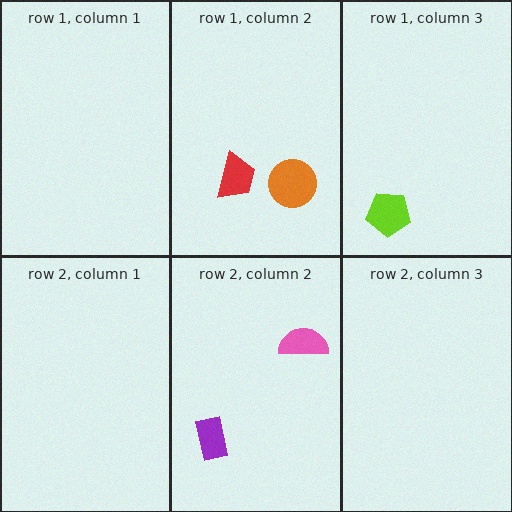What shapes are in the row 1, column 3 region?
The lime pentagon.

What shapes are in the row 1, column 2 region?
The orange circle, the red trapezoid.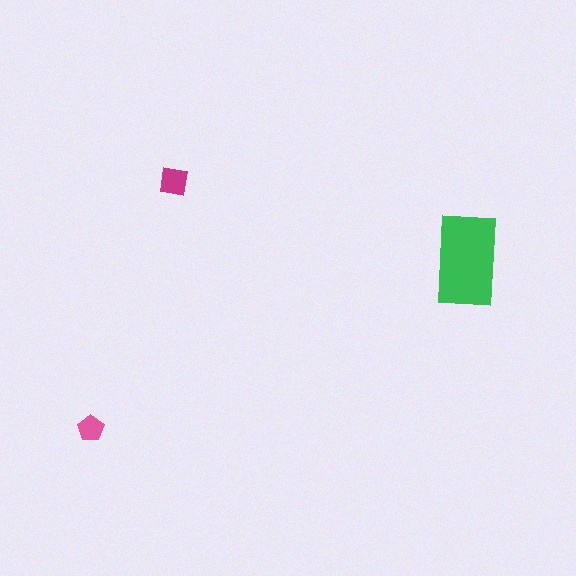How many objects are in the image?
There are 3 objects in the image.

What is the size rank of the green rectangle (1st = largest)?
1st.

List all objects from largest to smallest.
The green rectangle, the magenta square, the pink pentagon.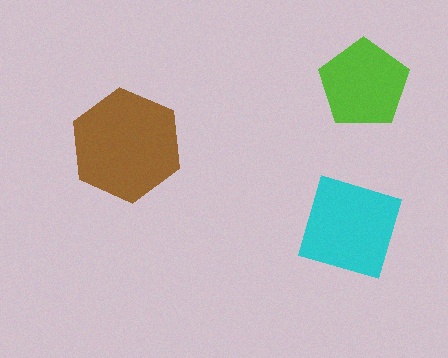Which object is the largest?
The brown hexagon.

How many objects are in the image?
There are 3 objects in the image.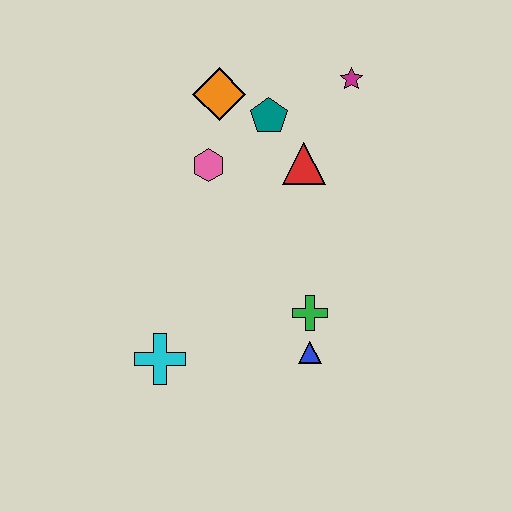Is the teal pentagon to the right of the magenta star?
No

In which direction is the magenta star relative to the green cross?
The magenta star is above the green cross.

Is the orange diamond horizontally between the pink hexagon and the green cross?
Yes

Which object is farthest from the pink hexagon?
The blue triangle is farthest from the pink hexagon.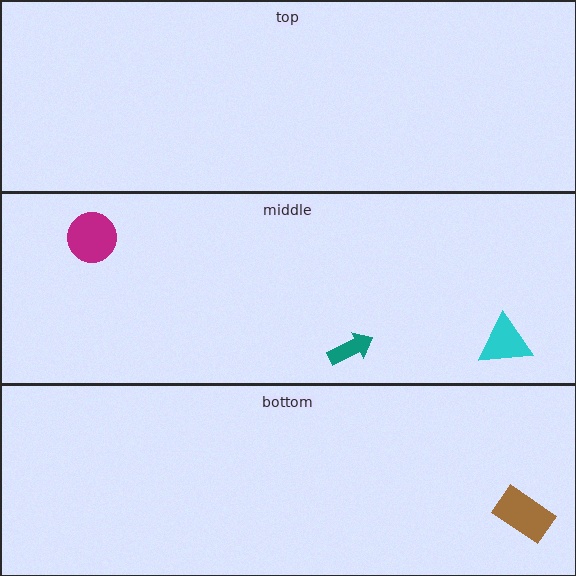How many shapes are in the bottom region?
1.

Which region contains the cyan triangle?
The middle region.